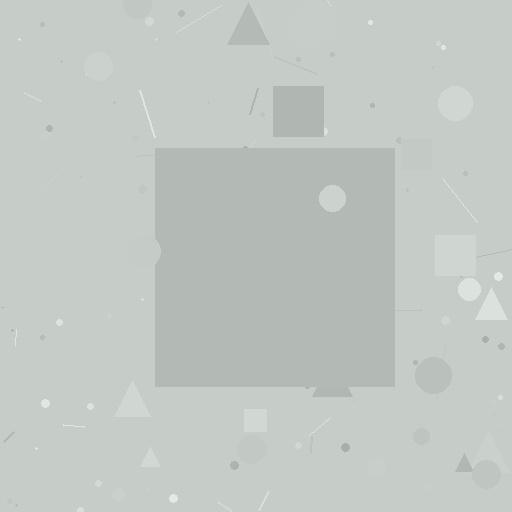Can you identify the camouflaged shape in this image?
The camouflaged shape is a square.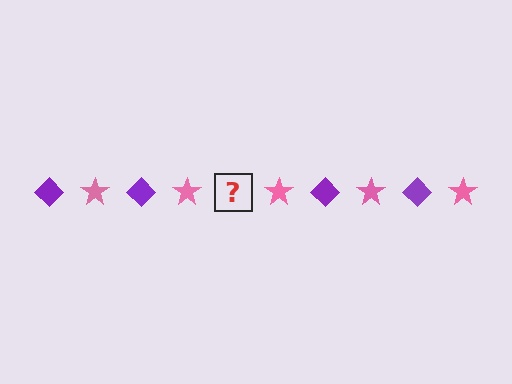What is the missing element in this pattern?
The missing element is a purple diamond.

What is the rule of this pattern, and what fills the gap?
The rule is that the pattern alternates between purple diamond and pink star. The gap should be filled with a purple diamond.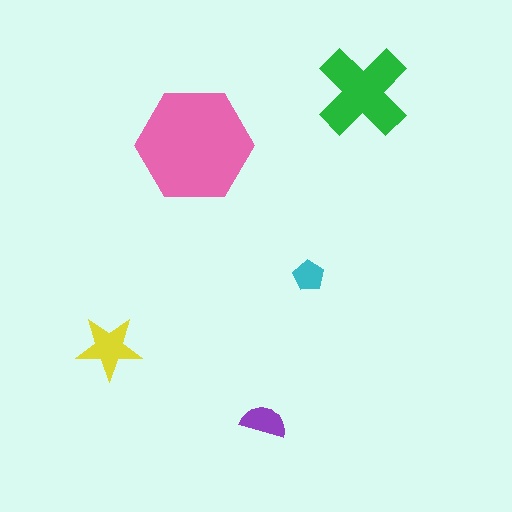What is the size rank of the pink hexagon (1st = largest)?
1st.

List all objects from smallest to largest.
The cyan pentagon, the purple semicircle, the yellow star, the green cross, the pink hexagon.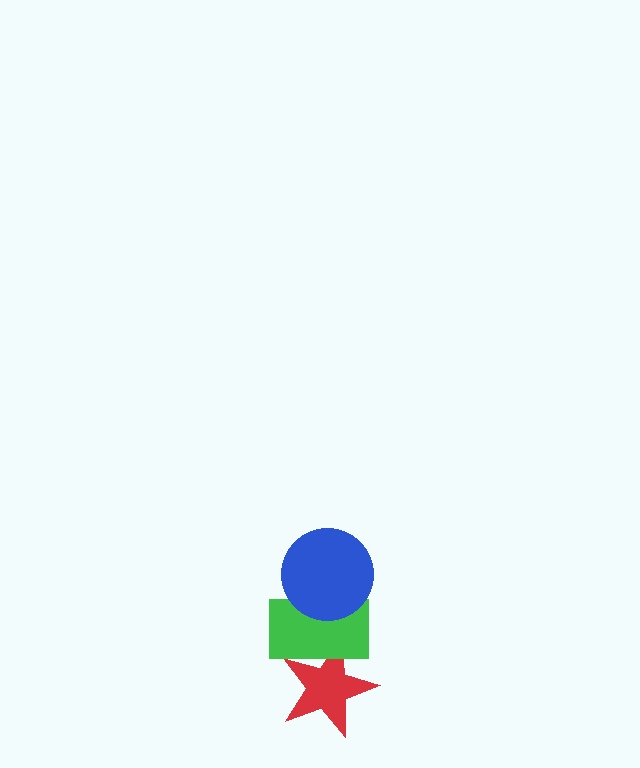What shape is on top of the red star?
The green rectangle is on top of the red star.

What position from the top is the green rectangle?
The green rectangle is 2nd from the top.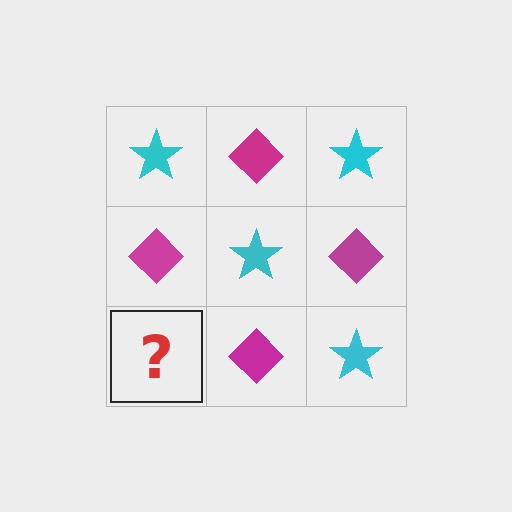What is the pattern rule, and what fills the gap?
The rule is that it alternates cyan star and magenta diamond in a checkerboard pattern. The gap should be filled with a cyan star.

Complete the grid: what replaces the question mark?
The question mark should be replaced with a cyan star.